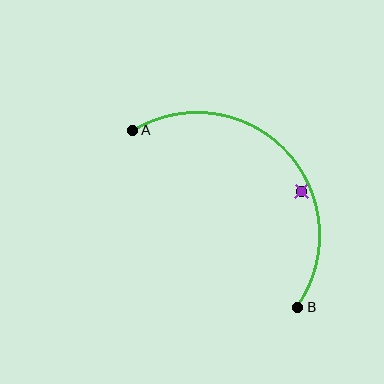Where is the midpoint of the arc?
The arc midpoint is the point on the curve farthest from the straight line joining A and B. It sits above and to the right of that line.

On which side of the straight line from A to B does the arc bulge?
The arc bulges above and to the right of the straight line connecting A and B.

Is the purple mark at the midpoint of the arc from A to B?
No — the purple mark does not lie on the arc at all. It sits slightly inside the curve.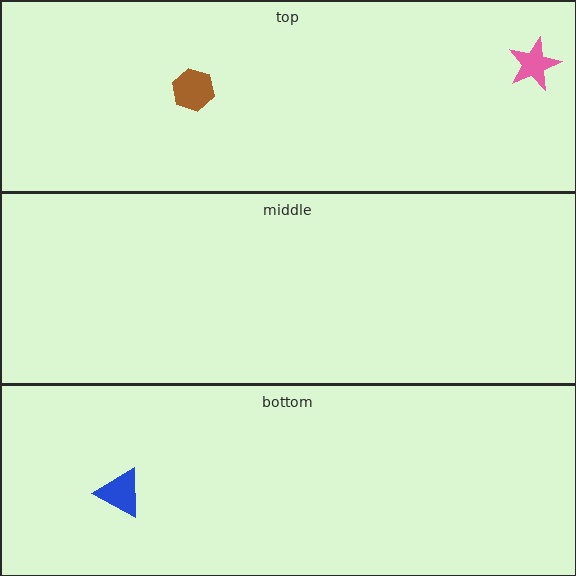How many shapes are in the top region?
2.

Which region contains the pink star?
The top region.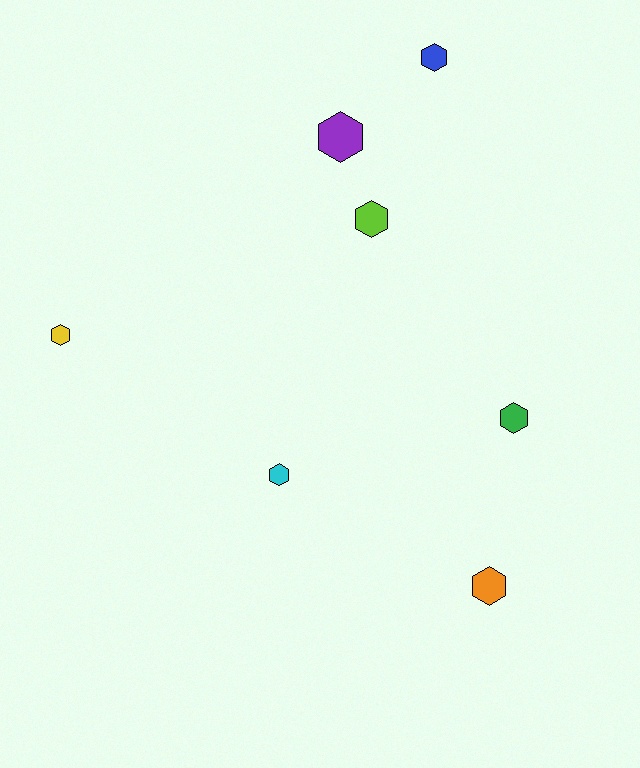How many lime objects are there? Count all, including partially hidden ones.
There is 1 lime object.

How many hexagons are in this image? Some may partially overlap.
There are 7 hexagons.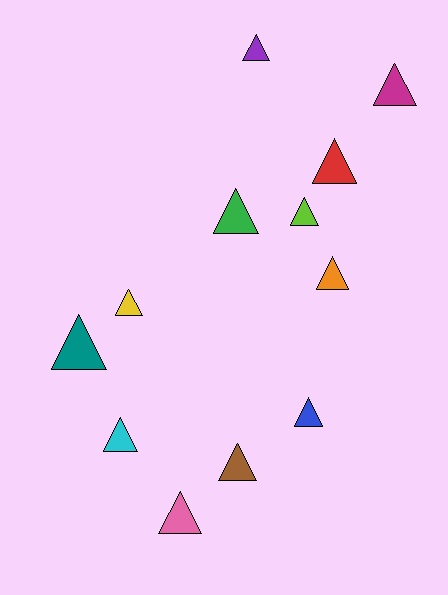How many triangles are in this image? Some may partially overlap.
There are 12 triangles.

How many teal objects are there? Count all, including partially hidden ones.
There is 1 teal object.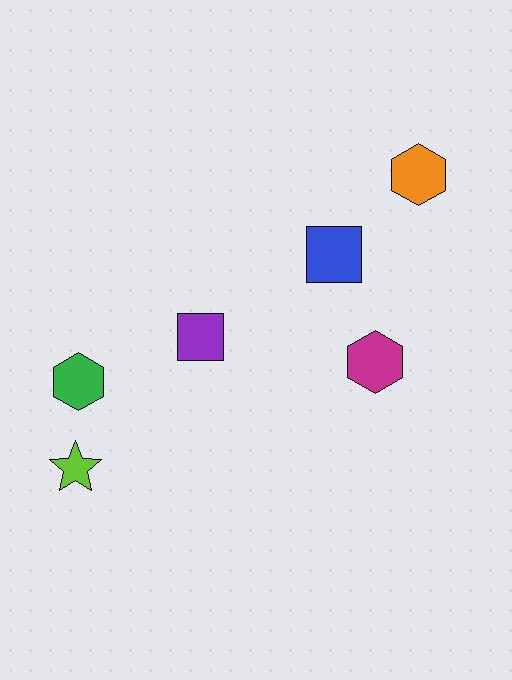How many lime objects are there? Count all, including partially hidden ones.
There is 1 lime object.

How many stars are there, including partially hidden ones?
There is 1 star.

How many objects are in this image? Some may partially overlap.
There are 6 objects.